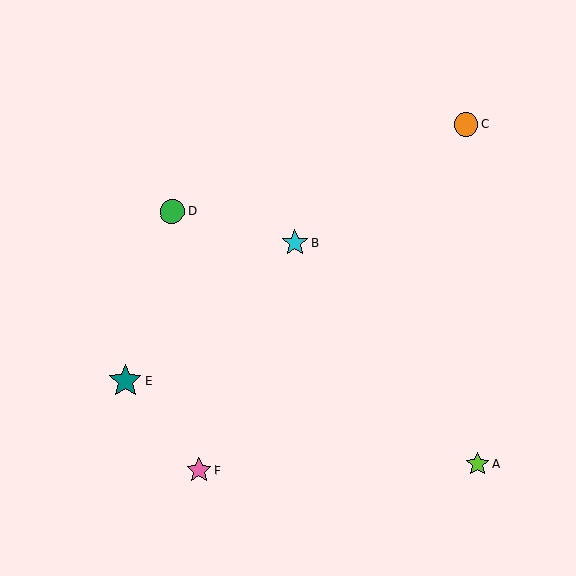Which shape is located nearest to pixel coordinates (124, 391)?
The teal star (labeled E) at (126, 381) is nearest to that location.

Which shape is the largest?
The teal star (labeled E) is the largest.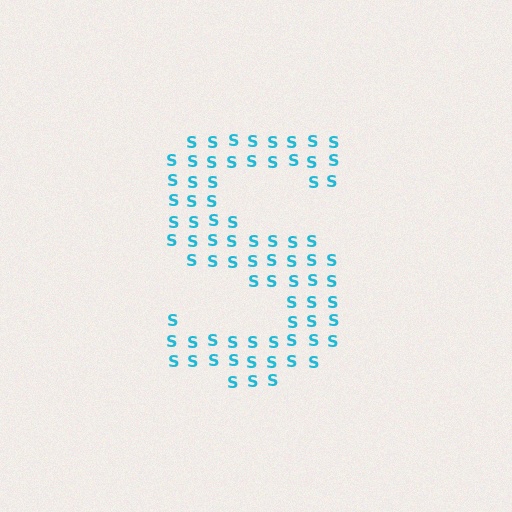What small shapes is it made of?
It is made of small letter S's.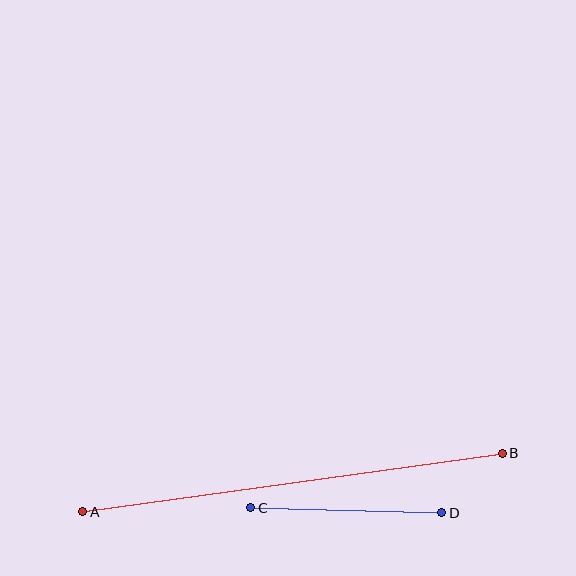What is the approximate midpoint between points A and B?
The midpoint is at approximately (293, 483) pixels.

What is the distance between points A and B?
The distance is approximately 424 pixels.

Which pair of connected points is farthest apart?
Points A and B are farthest apart.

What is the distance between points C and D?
The distance is approximately 191 pixels.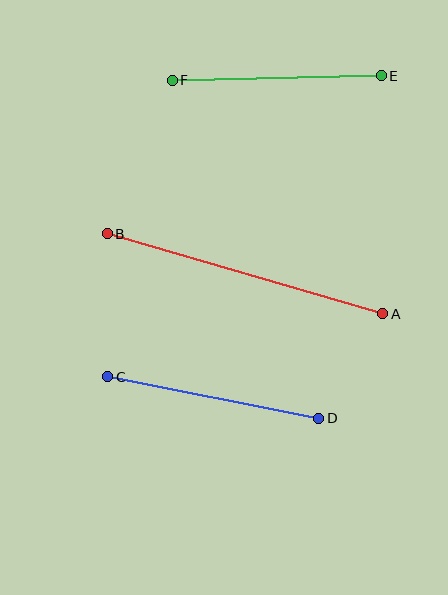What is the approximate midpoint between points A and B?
The midpoint is at approximately (245, 274) pixels.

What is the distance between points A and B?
The distance is approximately 287 pixels.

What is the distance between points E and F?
The distance is approximately 209 pixels.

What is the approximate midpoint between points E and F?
The midpoint is at approximately (277, 78) pixels.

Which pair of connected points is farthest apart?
Points A and B are farthest apart.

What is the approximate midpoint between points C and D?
The midpoint is at approximately (213, 397) pixels.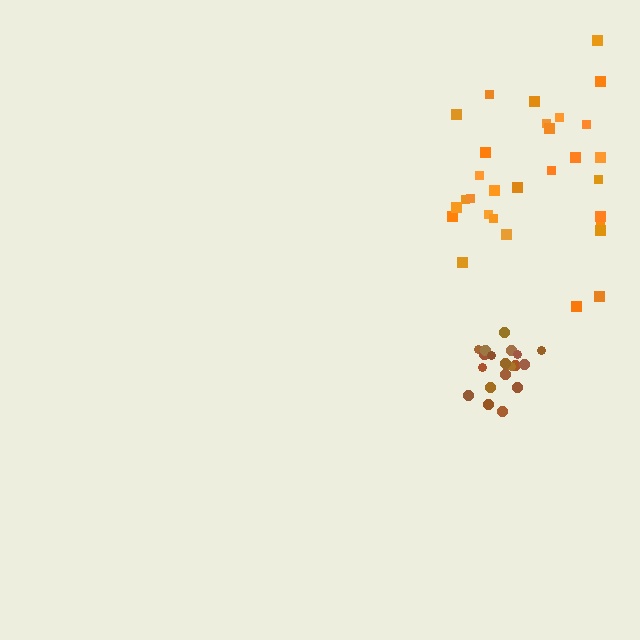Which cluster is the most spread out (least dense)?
Orange.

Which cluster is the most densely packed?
Brown.